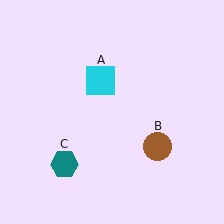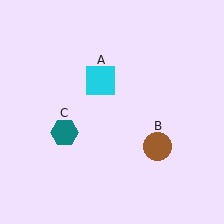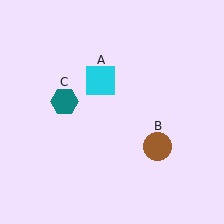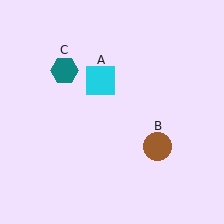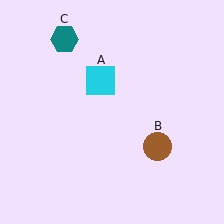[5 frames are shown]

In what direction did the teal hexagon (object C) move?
The teal hexagon (object C) moved up.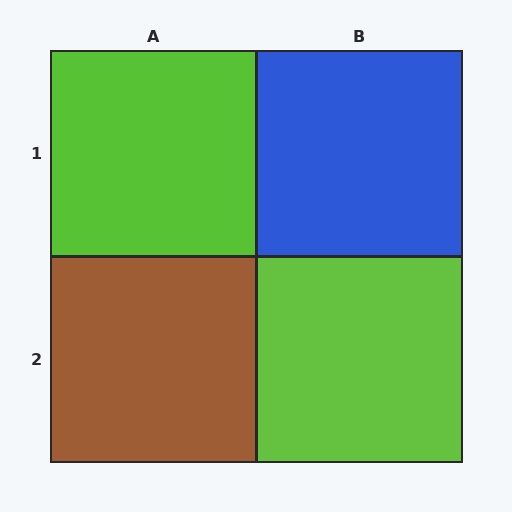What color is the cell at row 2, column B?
Lime.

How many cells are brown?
1 cell is brown.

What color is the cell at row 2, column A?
Brown.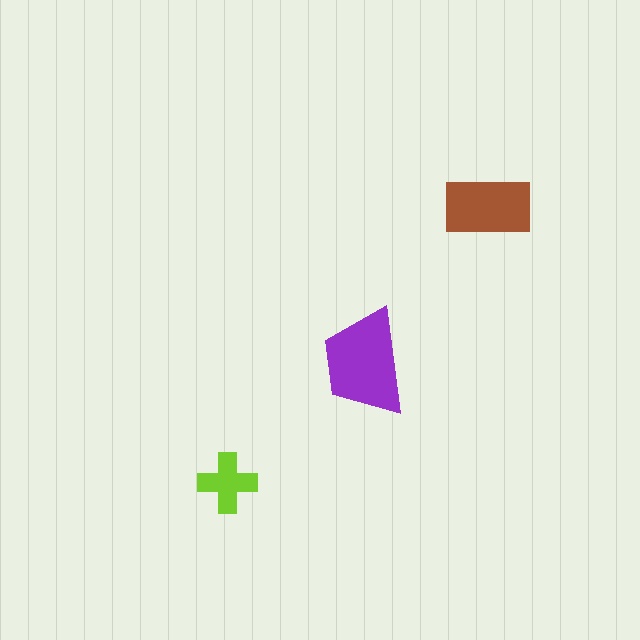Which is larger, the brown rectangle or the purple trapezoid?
The purple trapezoid.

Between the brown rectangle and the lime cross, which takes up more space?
The brown rectangle.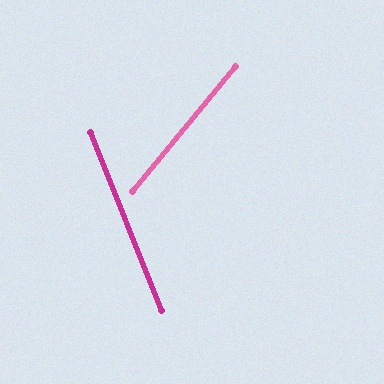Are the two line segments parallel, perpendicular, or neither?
Neither parallel nor perpendicular — they differ by about 61°.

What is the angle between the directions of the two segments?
Approximately 61 degrees.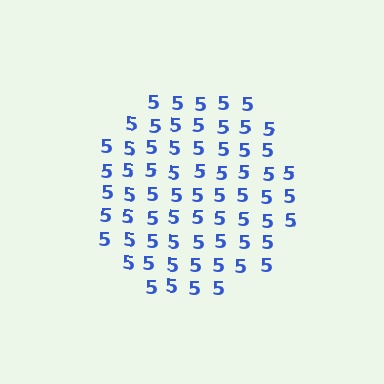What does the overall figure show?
The overall figure shows a circle.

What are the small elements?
The small elements are digit 5's.